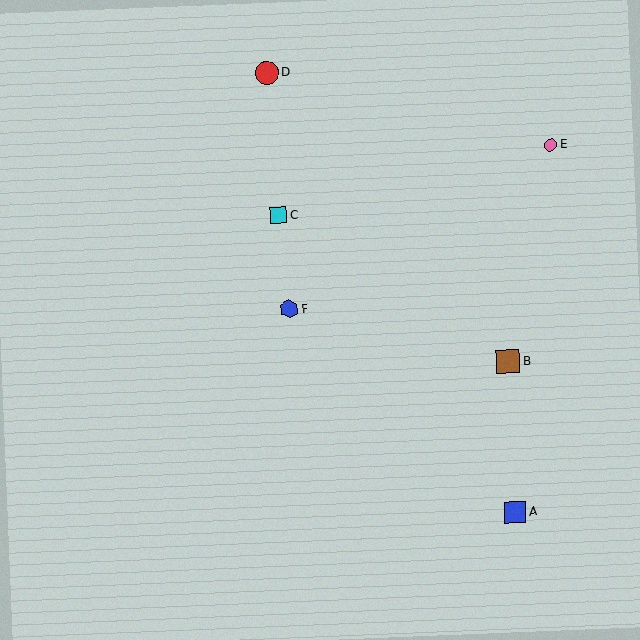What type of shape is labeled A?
Shape A is a blue square.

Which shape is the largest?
The brown square (labeled B) is the largest.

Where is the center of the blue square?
The center of the blue square is at (515, 512).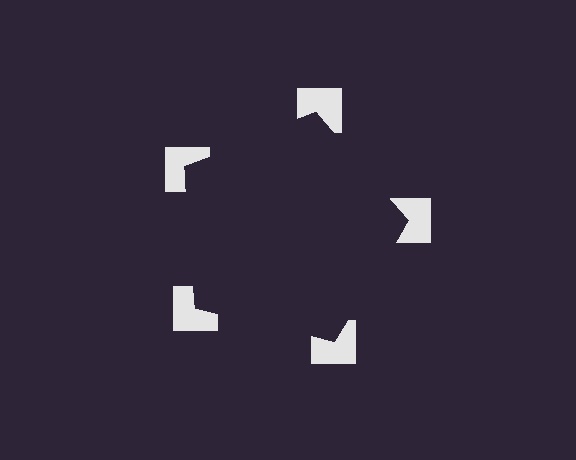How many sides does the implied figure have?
5 sides.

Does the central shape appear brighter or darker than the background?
It typically appears slightly darker than the background, even though no actual brightness change is drawn.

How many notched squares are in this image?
There are 5 — one at each vertex of the illusory pentagon.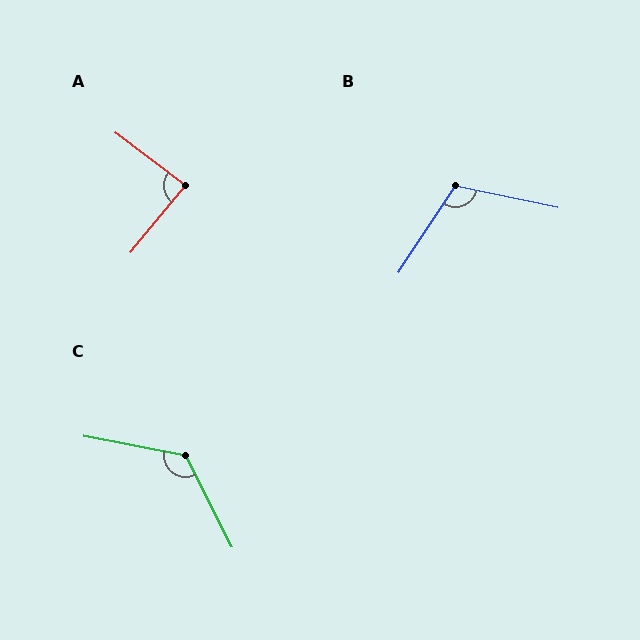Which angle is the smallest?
A, at approximately 87 degrees.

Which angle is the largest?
C, at approximately 128 degrees.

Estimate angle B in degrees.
Approximately 112 degrees.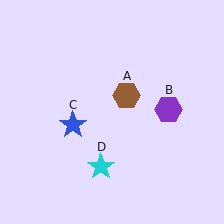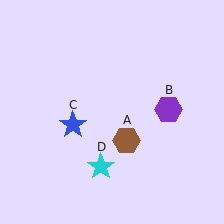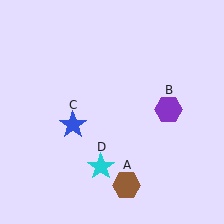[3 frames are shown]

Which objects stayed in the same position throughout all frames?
Purple hexagon (object B) and blue star (object C) and cyan star (object D) remained stationary.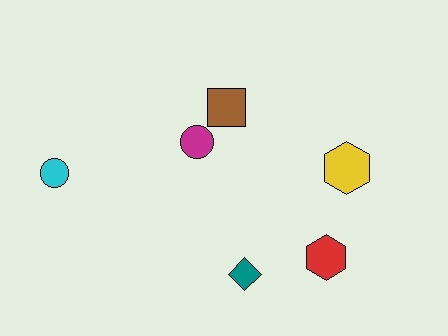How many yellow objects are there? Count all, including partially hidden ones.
There is 1 yellow object.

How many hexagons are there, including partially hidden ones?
There are 2 hexagons.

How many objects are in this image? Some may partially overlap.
There are 6 objects.